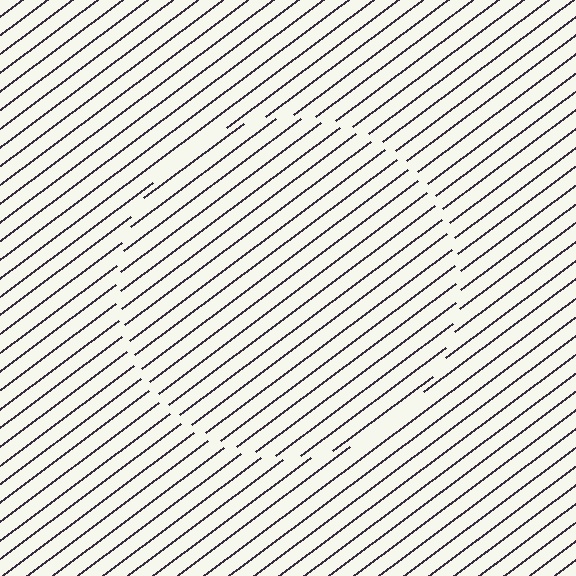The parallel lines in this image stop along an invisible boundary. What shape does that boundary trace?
An illusory circle. The interior of the shape contains the same grating, shifted by half a period — the contour is defined by the phase discontinuity where line-ends from the inner and outer gratings abut.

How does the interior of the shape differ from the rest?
The interior of the shape contains the same grating, shifted by half a period — the contour is defined by the phase discontinuity where line-ends from the inner and outer gratings abut.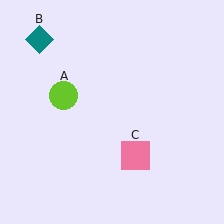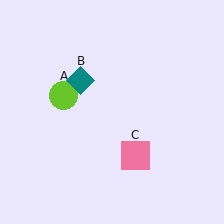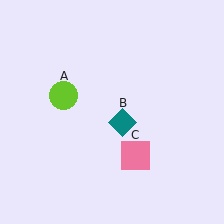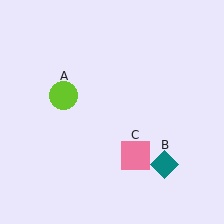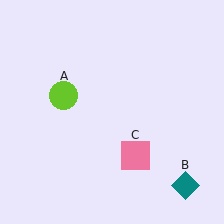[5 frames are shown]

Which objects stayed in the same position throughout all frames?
Lime circle (object A) and pink square (object C) remained stationary.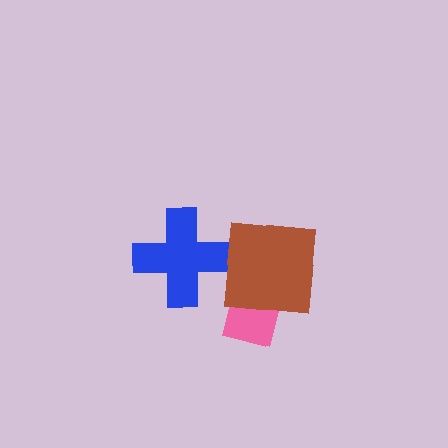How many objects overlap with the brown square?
1 object overlaps with the brown square.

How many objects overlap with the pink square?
1 object overlaps with the pink square.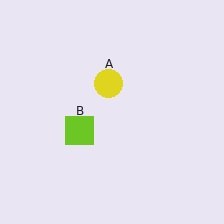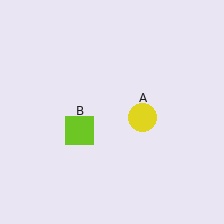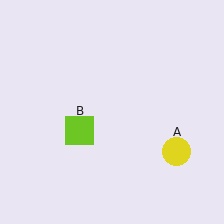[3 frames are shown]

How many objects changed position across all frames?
1 object changed position: yellow circle (object A).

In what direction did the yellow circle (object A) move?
The yellow circle (object A) moved down and to the right.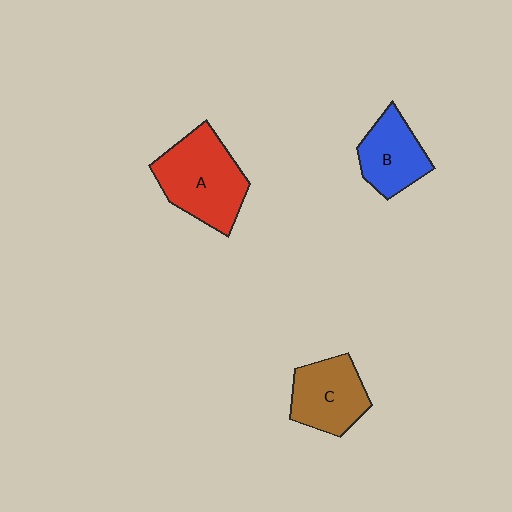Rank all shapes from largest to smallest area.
From largest to smallest: A (red), C (brown), B (blue).